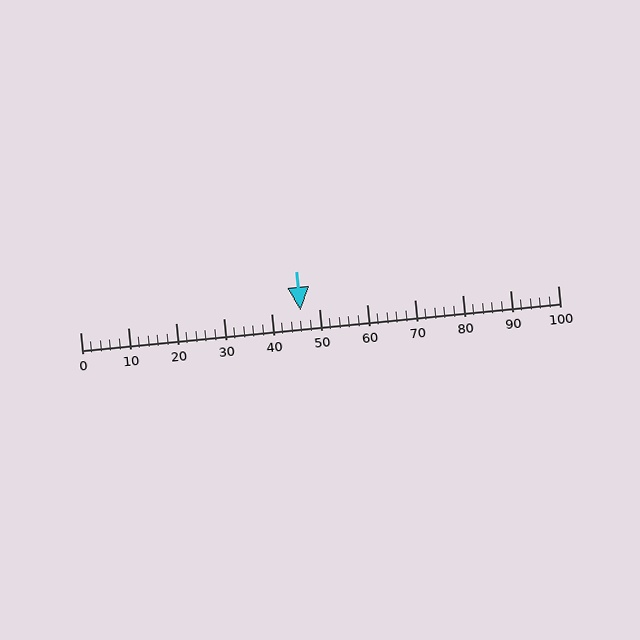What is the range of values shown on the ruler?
The ruler shows values from 0 to 100.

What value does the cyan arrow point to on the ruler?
The cyan arrow points to approximately 46.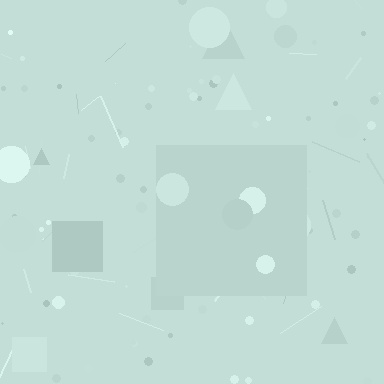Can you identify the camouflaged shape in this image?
The camouflaged shape is a square.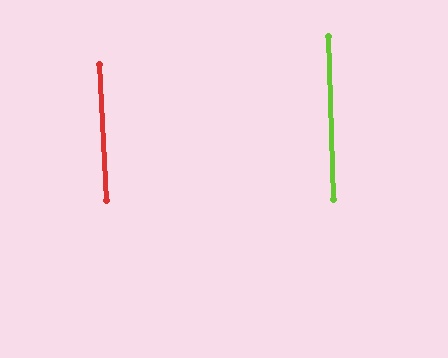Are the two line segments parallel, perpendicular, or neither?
Parallel — their directions differ by only 0.9°.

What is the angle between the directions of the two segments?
Approximately 1 degree.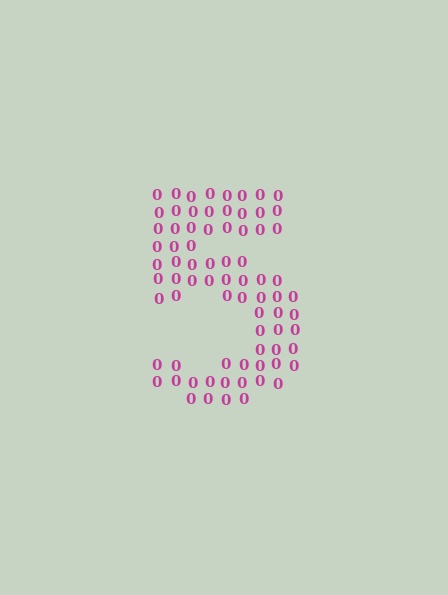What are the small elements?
The small elements are digit 0's.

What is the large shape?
The large shape is the digit 5.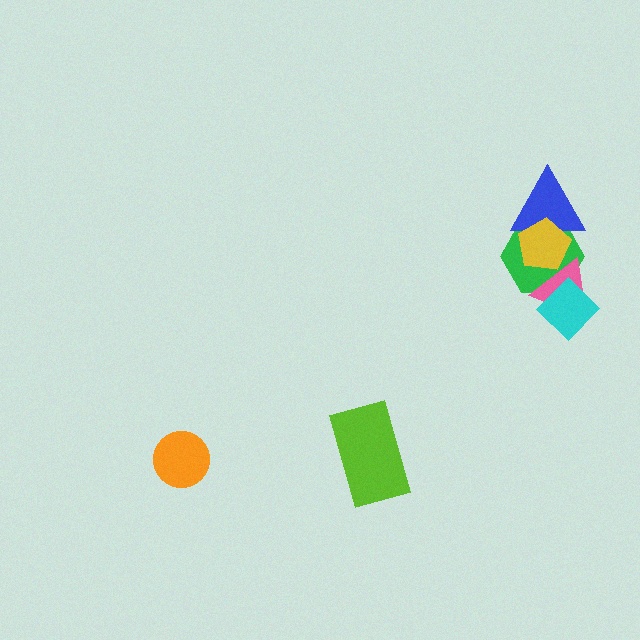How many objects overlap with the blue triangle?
2 objects overlap with the blue triangle.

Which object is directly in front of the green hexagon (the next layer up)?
The pink triangle is directly in front of the green hexagon.